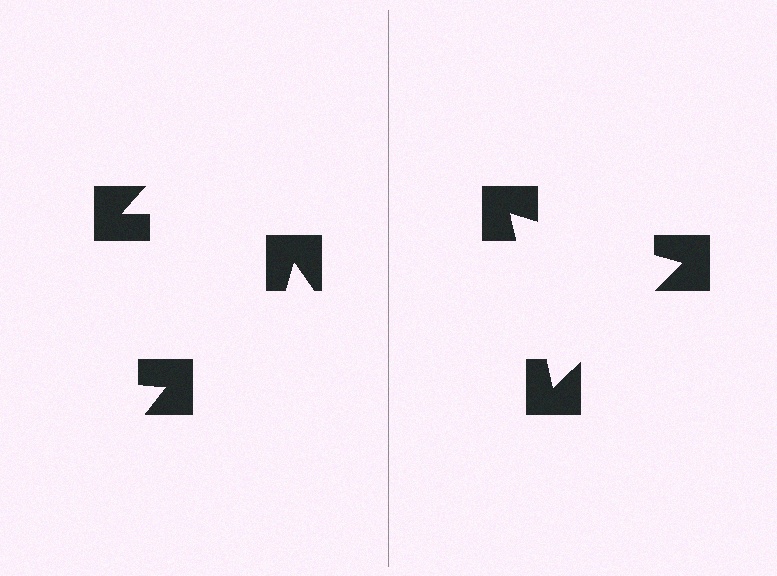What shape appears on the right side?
An illusory triangle.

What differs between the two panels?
The notched squares are positioned identically on both sides; only the wedge orientations differ. On the right they align to a triangle; on the left they are misaligned.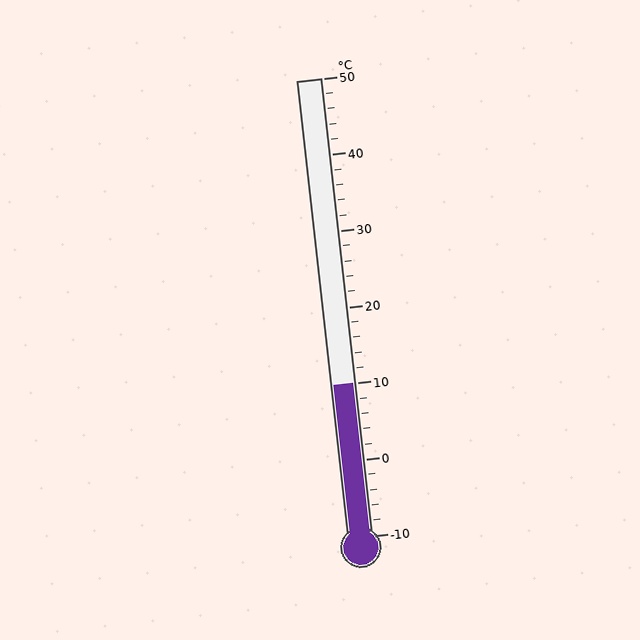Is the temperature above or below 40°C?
The temperature is below 40°C.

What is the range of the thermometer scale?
The thermometer scale ranges from -10°C to 50°C.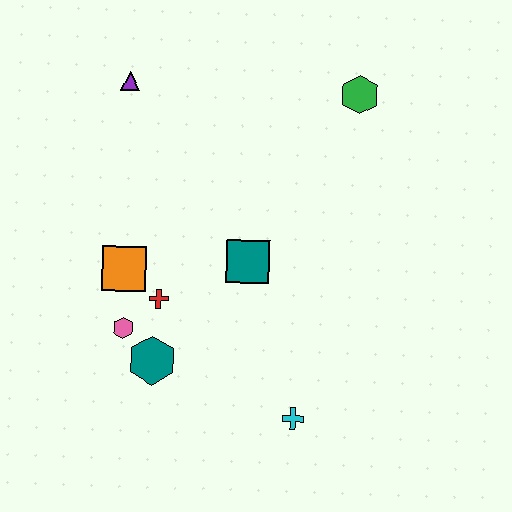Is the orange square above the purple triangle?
No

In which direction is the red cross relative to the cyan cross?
The red cross is to the left of the cyan cross.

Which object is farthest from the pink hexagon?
The green hexagon is farthest from the pink hexagon.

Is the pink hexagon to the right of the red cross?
No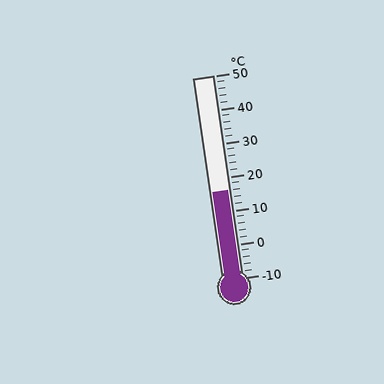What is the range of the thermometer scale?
The thermometer scale ranges from -10°C to 50°C.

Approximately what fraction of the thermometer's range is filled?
The thermometer is filled to approximately 45% of its range.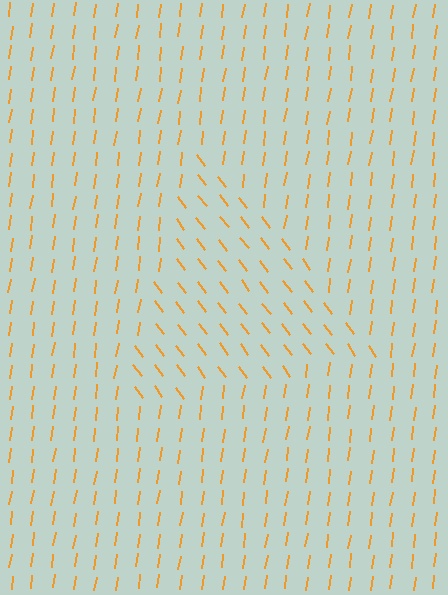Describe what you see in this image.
The image is filled with small orange line segments. A triangle region in the image has lines oriented differently from the surrounding lines, creating a visible texture boundary.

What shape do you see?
I see a triangle.